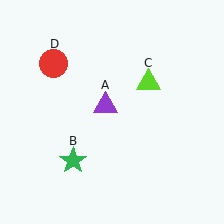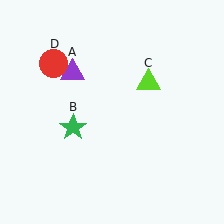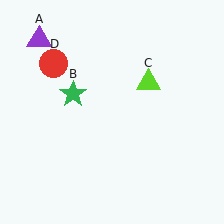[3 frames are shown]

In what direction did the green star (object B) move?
The green star (object B) moved up.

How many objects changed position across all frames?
2 objects changed position: purple triangle (object A), green star (object B).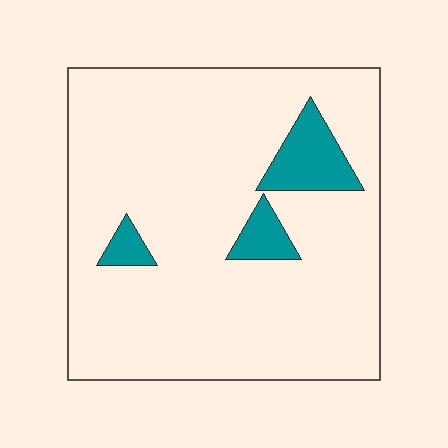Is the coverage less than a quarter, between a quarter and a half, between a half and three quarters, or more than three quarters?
Less than a quarter.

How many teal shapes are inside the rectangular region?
3.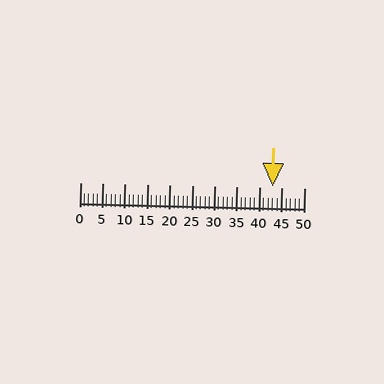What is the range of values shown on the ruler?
The ruler shows values from 0 to 50.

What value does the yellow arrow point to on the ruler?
The yellow arrow points to approximately 43.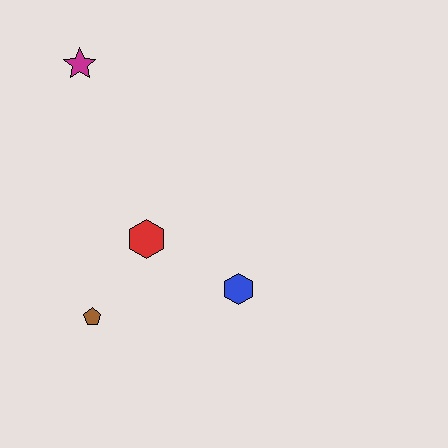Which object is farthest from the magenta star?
The blue hexagon is farthest from the magenta star.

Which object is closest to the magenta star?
The red hexagon is closest to the magenta star.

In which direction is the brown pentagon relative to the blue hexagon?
The brown pentagon is to the left of the blue hexagon.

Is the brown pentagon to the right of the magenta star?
Yes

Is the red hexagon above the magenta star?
No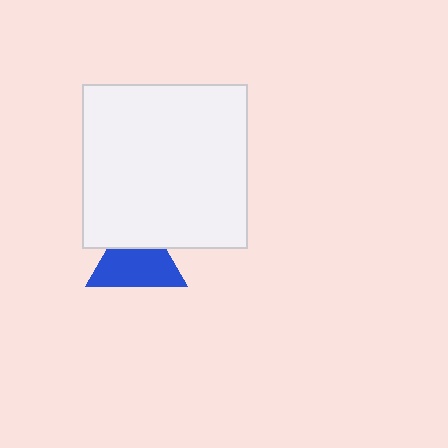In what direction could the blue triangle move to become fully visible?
The blue triangle could move down. That would shift it out from behind the white square entirely.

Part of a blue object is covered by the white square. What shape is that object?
It is a triangle.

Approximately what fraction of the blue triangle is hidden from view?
Roughly 33% of the blue triangle is hidden behind the white square.